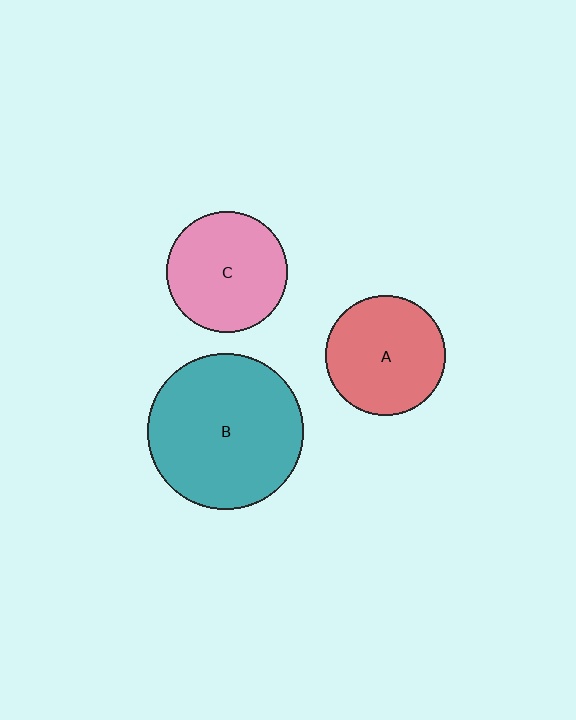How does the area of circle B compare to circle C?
Approximately 1.7 times.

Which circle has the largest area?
Circle B (teal).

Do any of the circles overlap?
No, none of the circles overlap.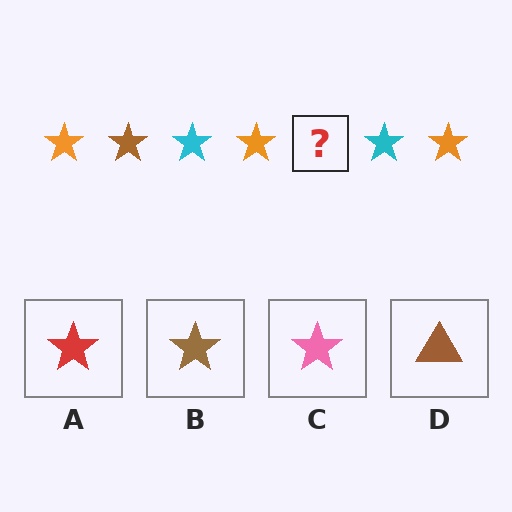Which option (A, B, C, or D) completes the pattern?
B.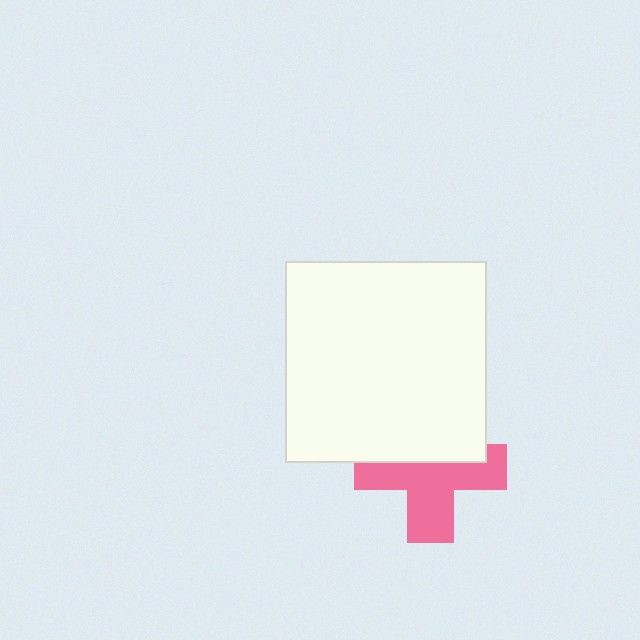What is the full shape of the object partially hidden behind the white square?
The partially hidden object is a pink cross.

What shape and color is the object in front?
The object in front is a white square.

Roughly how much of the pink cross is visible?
About half of it is visible (roughly 58%).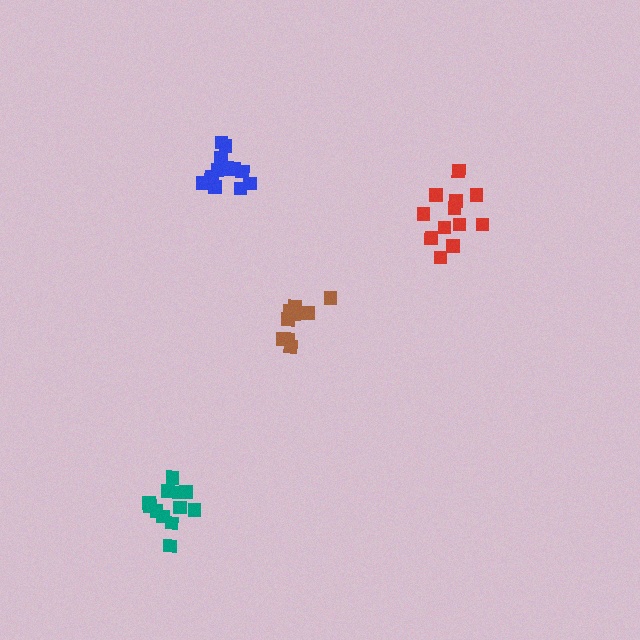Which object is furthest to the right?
The red cluster is rightmost.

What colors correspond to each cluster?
The clusters are colored: blue, brown, teal, red.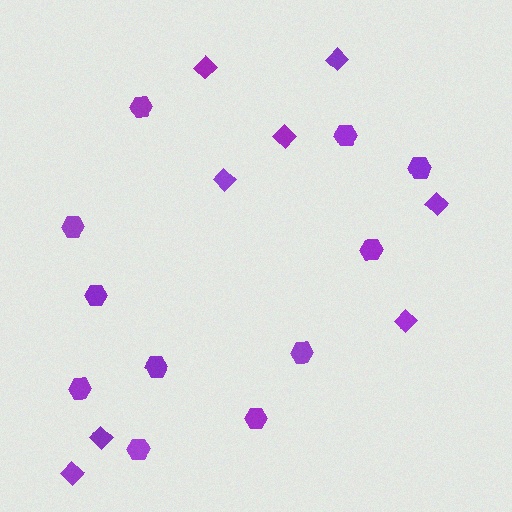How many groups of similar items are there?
There are 2 groups: one group of hexagons (11) and one group of diamonds (8).